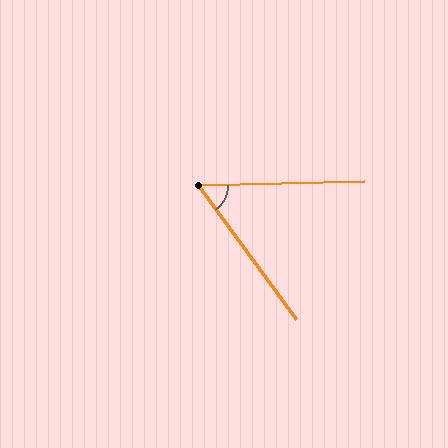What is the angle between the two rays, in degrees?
Approximately 55 degrees.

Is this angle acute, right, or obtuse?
It is acute.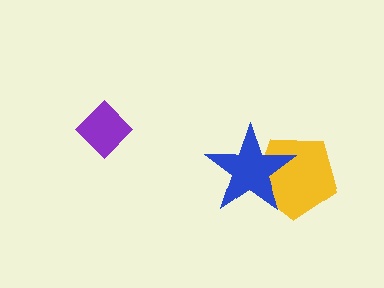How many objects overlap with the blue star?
1 object overlaps with the blue star.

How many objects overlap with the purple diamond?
0 objects overlap with the purple diamond.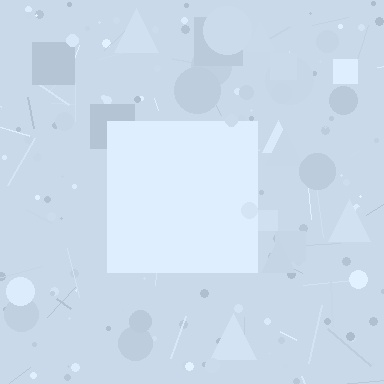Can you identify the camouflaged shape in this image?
The camouflaged shape is a square.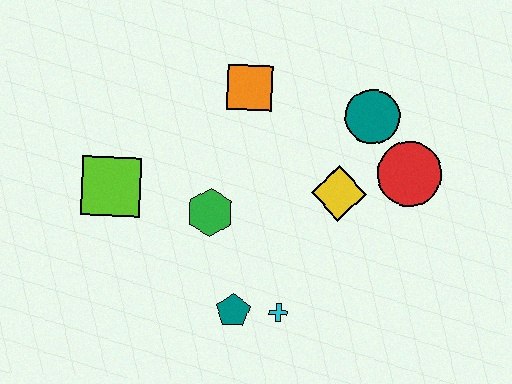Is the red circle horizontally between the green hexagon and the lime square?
No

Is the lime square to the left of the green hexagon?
Yes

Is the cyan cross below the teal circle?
Yes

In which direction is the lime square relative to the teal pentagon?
The lime square is to the left of the teal pentagon.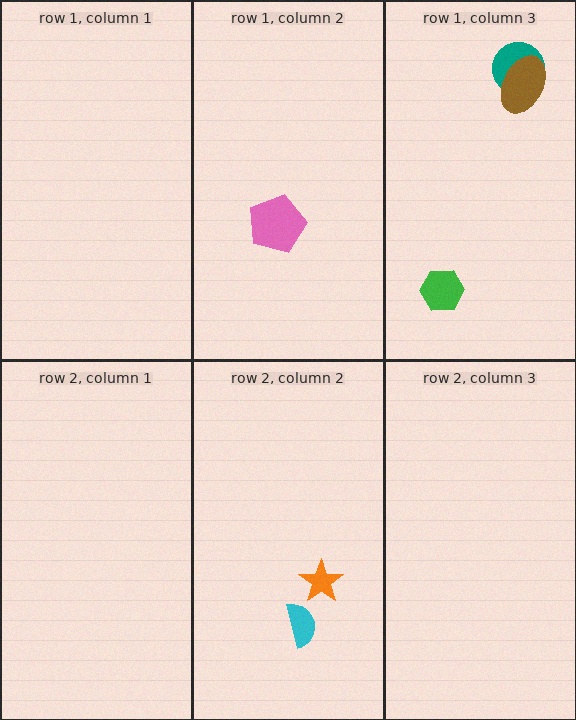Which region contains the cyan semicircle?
The row 2, column 2 region.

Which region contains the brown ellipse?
The row 1, column 3 region.